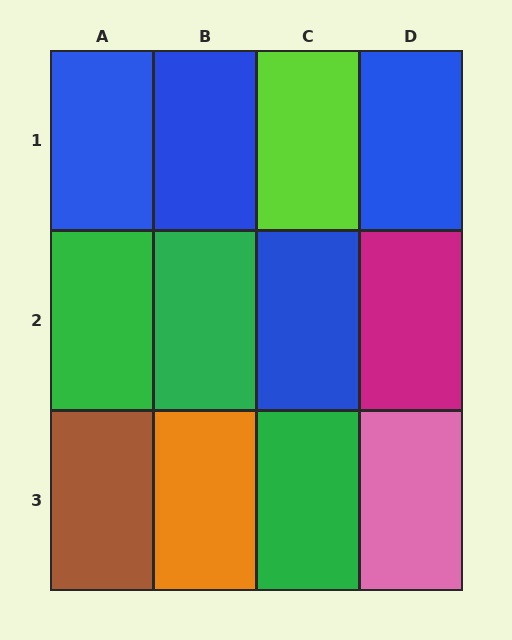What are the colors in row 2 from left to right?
Green, green, blue, magenta.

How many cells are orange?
1 cell is orange.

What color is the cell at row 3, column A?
Brown.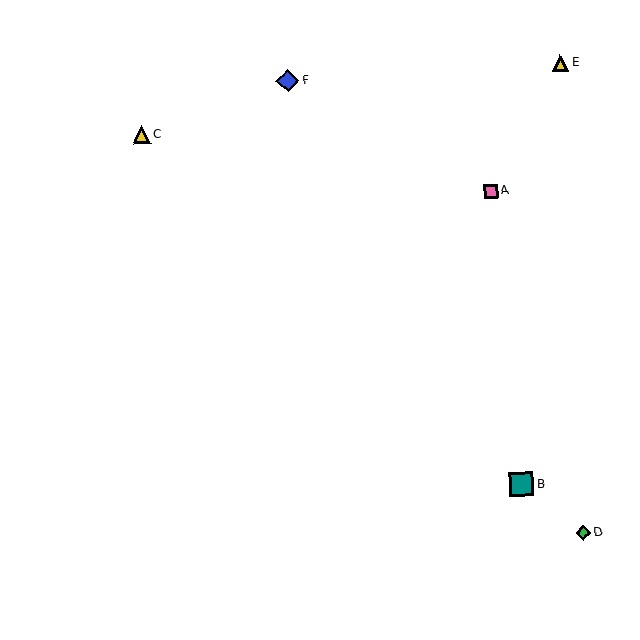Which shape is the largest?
The teal square (labeled B) is the largest.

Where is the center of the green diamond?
The center of the green diamond is at (583, 533).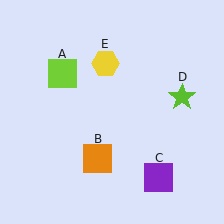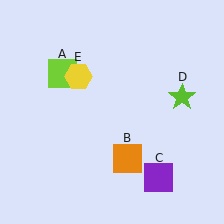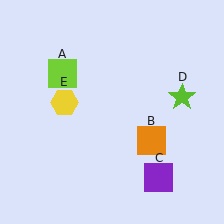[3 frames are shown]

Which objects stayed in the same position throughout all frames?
Lime square (object A) and purple square (object C) and lime star (object D) remained stationary.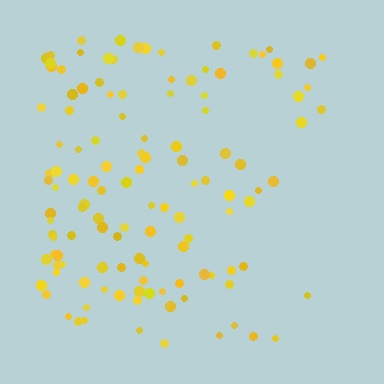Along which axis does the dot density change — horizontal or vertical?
Horizontal.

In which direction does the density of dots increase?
From right to left, with the left side densest.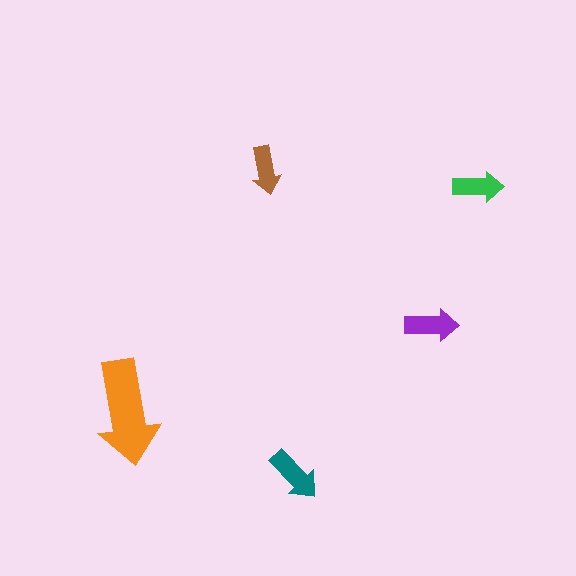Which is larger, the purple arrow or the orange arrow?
The orange one.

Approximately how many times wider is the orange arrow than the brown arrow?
About 2 times wider.